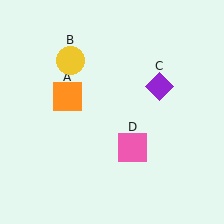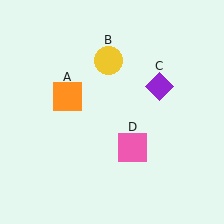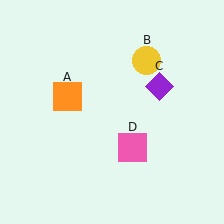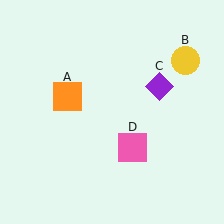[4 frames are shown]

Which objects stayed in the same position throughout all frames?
Orange square (object A) and purple diamond (object C) and pink square (object D) remained stationary.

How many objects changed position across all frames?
1 object changed position: yellow circle (object B).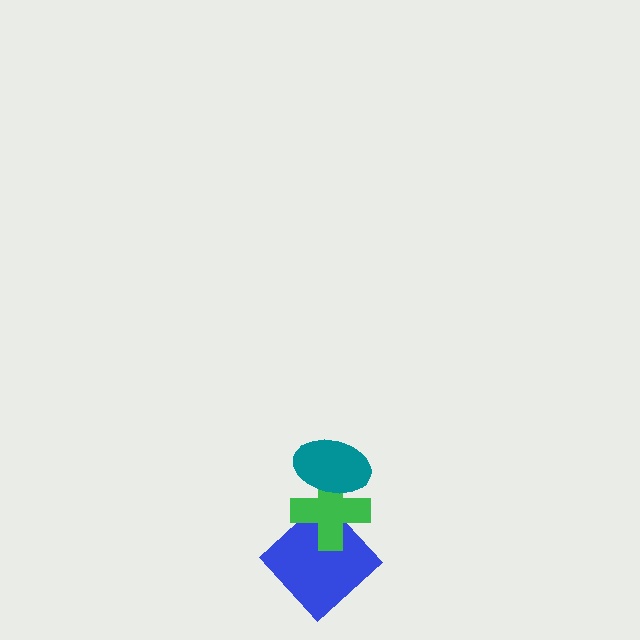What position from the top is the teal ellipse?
The teal ellipse is 1st from the top.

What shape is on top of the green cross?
The teal ellipse is on top of the green cross.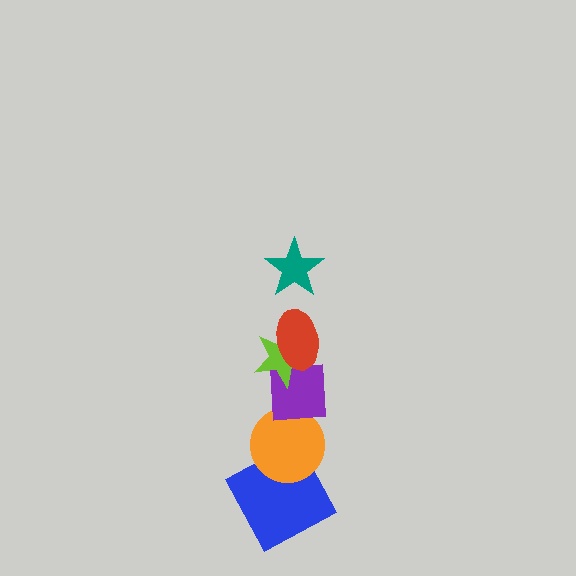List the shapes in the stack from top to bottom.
From top to bottom: the teal star, the red ellipse, the lime star, the purple square, the orange circle, the blue square.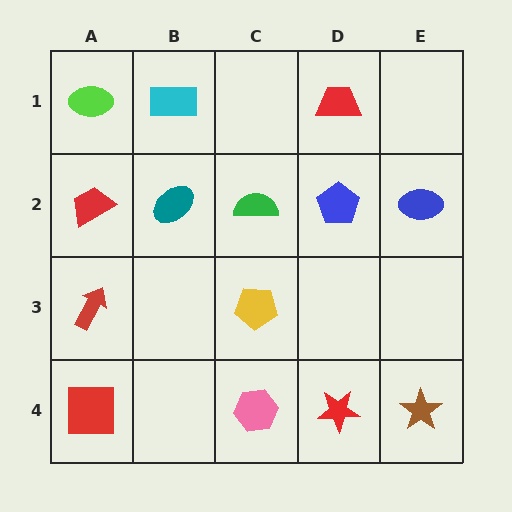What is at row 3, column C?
A yellow pentagon.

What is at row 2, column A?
A red trapezoid.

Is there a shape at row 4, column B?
No, that cell is empty.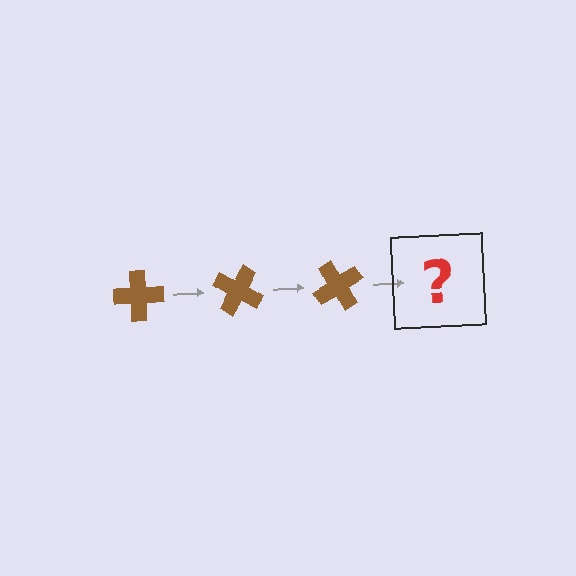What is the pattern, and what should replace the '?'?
The pattern is that the cross rotates 30 degrees each step. The '?' should be a brown cross rotated 90 degrees.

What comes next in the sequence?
The next element should be a brown cross rotated 90 degrees.